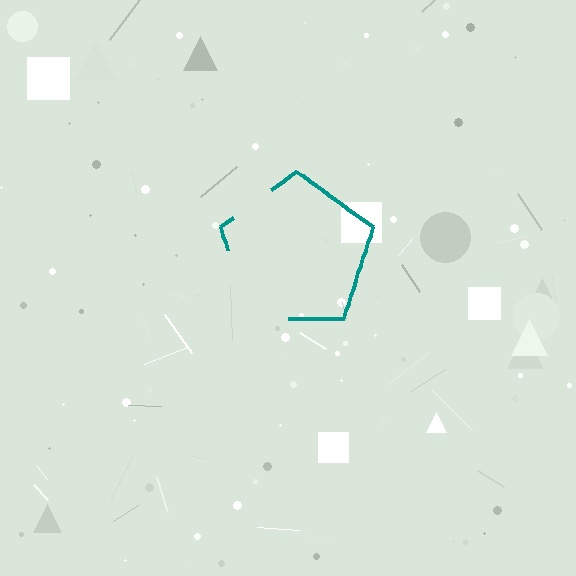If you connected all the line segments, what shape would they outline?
They would outline a pentagon.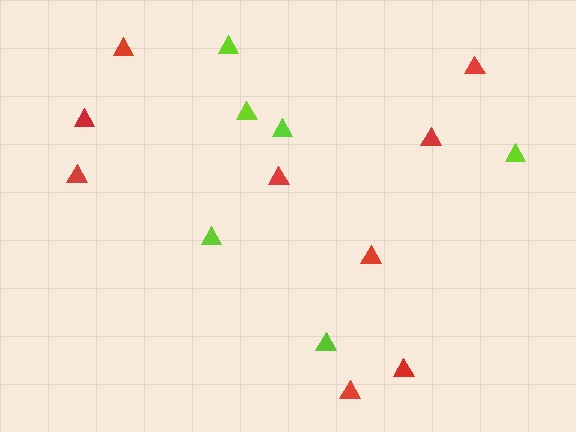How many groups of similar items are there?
There are 2 groups: one group of red triangles (9) and one group of lime triangles (6).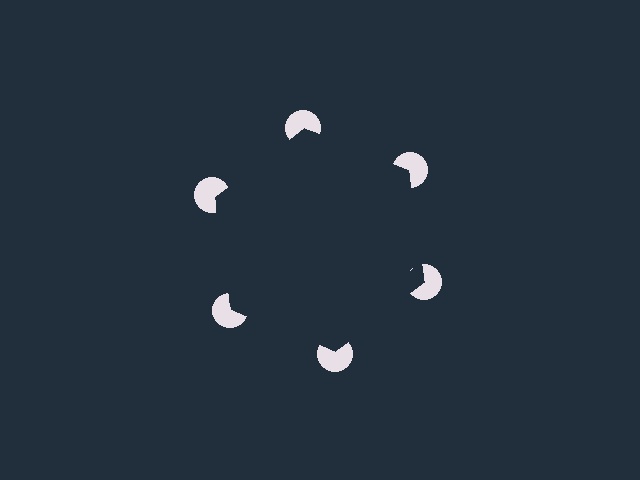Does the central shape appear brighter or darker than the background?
It typically appears slightly darker than the background, even though no actual brightness change is drawn.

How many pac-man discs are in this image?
There are 6 — one at each vertex of the illusory hexagon.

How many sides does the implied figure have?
6 sides.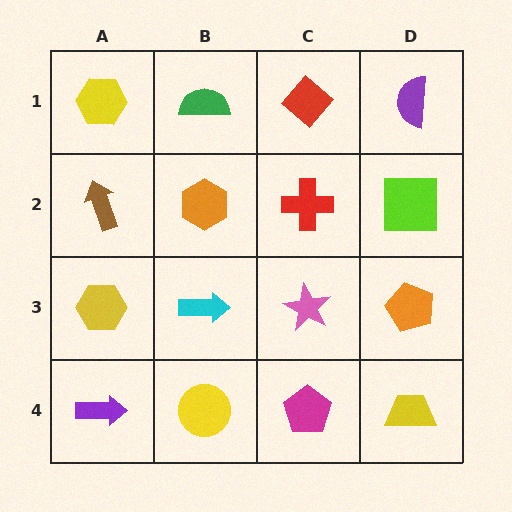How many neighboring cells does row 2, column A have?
3.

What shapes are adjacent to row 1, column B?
An orange hexagon (row 2, column B), a yellow hexagon (row 1, column A), a red diamond (row 1, column C).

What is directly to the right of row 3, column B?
A pink star.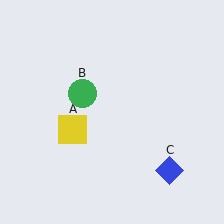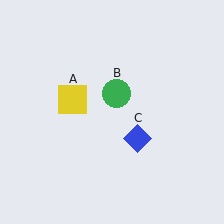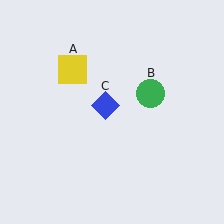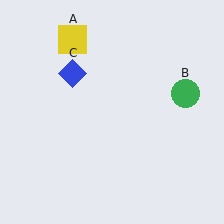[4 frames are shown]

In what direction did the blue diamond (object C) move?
The blue diamond (object C) moved up and to the left.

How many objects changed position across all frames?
3 objects changed position: yellow square (object A), green circle (object B), blue diamond (object C).